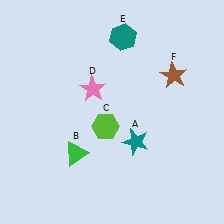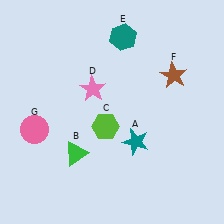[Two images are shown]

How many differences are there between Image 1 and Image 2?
There is 1 difference between the two images.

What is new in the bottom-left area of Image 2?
A pink circle (G) was added in the bottom-left area of Image 2.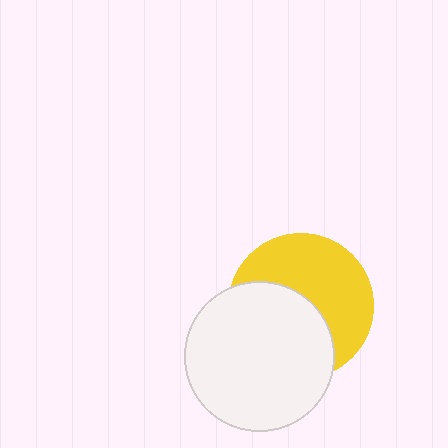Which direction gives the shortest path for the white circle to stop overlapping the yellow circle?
Moving toward the lower-left gives the shortest separation.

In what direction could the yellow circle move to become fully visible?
The yellow circle could move toward the upper-right. That would shift it out from behind the white circle entirely.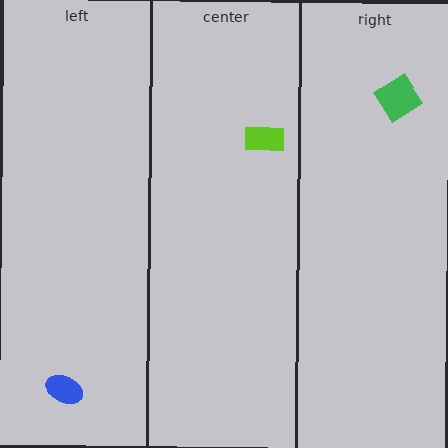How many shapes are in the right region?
1.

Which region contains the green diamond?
The right region.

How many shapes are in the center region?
1.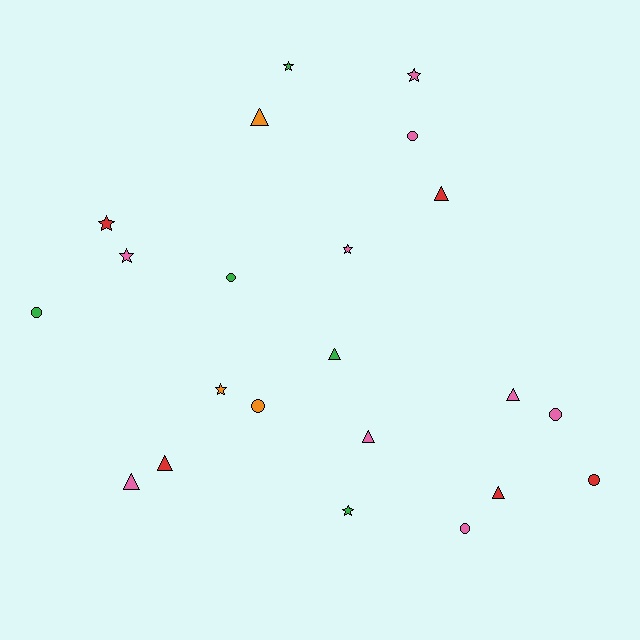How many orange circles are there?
There is 1 orange circle.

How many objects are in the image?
There are 22 objects.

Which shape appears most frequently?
Triangle, with 8 objects.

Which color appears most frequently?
Pink, with 9 objects.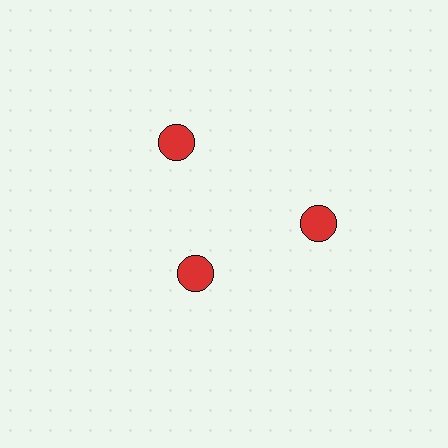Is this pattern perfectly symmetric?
No. The 3 red circles are arranged in a ring, but one element near the 7 o'clock position is pulled inward toward the center, breaking the 3-fold rotational symmetry.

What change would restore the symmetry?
The symmetry would be restored by moving it outward, back onto the ring so that all 3 circles sit at equal angles and equal distance from the center.